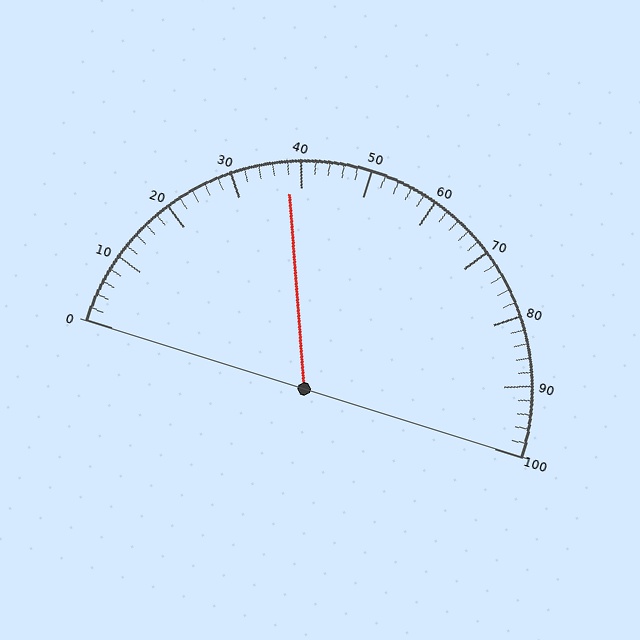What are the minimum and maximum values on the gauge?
The gauge ranges from 0 to 100.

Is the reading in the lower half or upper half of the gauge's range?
The reading is in the lower half of the range (0 to 100).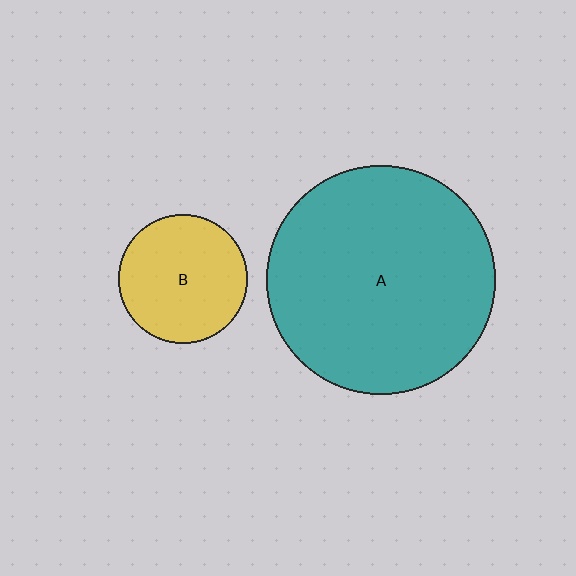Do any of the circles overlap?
No, none of the circles overlap.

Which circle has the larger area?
Circle A (teal).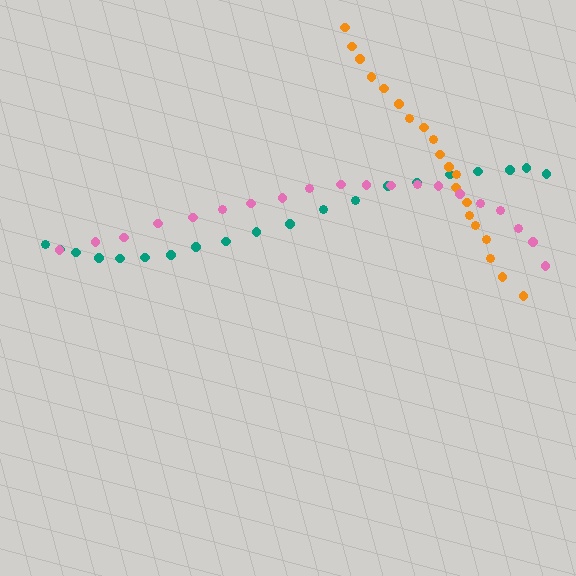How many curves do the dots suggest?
There are 3 distinct paths.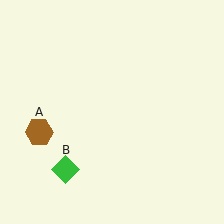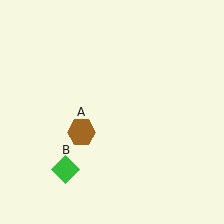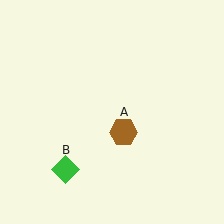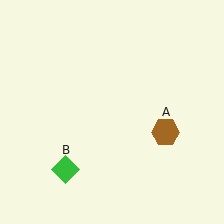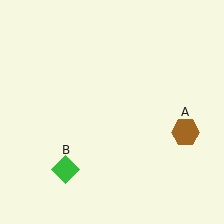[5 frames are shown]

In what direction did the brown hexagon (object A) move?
The brown hexagon (object A) moved right.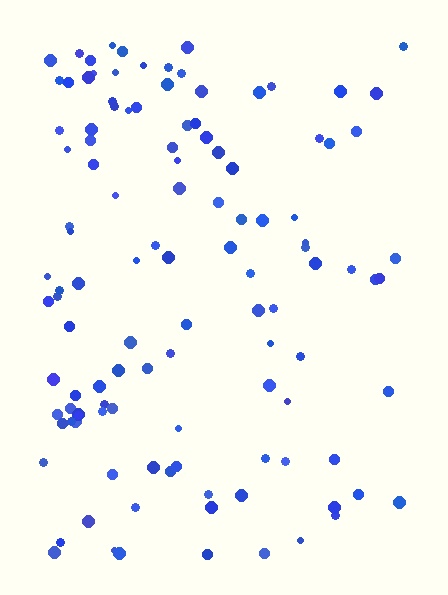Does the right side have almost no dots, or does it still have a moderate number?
Still a moderate number, just noticeably fewer than the left.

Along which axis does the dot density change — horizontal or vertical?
Horizontal.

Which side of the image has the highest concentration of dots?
The left.